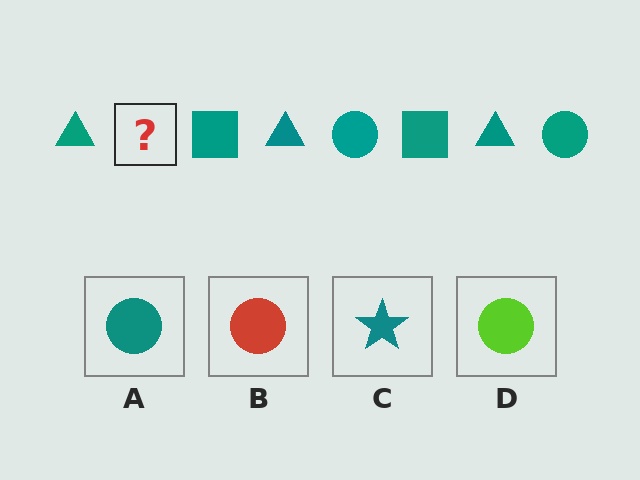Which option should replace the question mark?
Option A.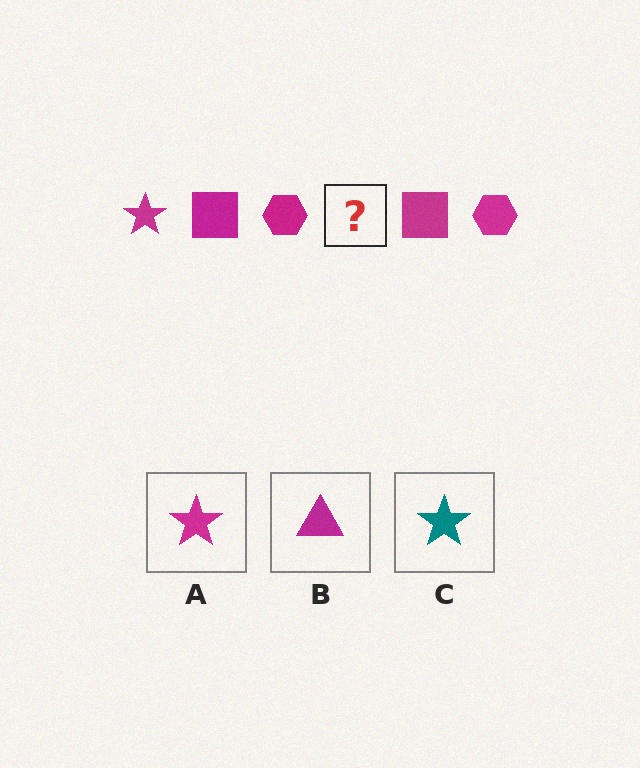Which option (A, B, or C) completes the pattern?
A.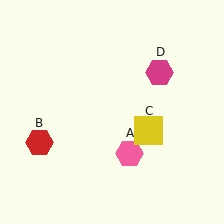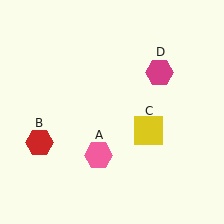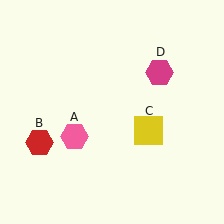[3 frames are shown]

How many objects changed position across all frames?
1 object changed position: pink hexagon (object A).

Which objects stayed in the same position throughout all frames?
Red hexagon (object B) and yellow square (object C) and magenta hexagon (object D) remained stationary.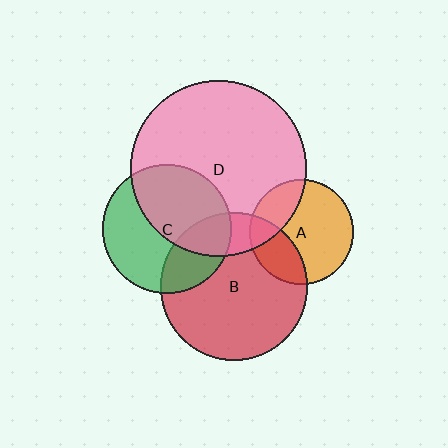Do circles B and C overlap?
Yes.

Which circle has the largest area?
Circle D (pink).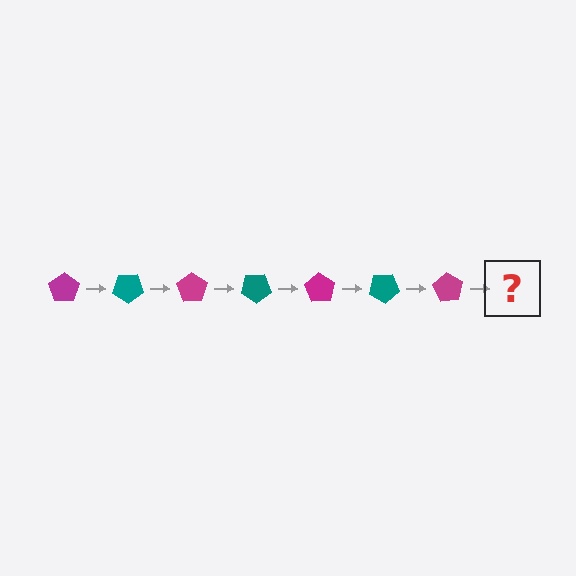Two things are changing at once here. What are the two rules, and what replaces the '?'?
The two rules are that it rotates 35 degrees each step and the color cycles through magenta and teal. The '?' should be a teal pentagon, rotated 245 degrees from the start.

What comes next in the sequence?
The next element should be a teal pentagon, rotated 245 degrees from the start.